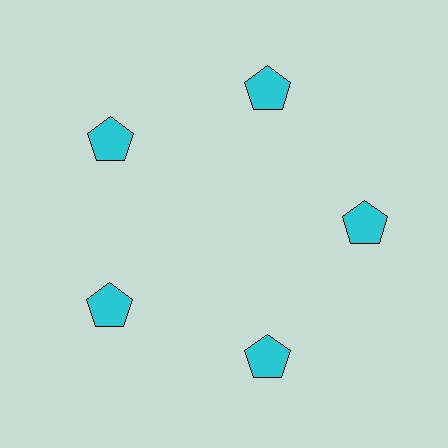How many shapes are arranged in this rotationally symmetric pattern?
There are 5 shapes, arranged in 5 groups of 1.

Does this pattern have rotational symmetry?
Yes, this pattern has 5-fold rotational symmetry. It looks the same after rotating 72 degrees around the center.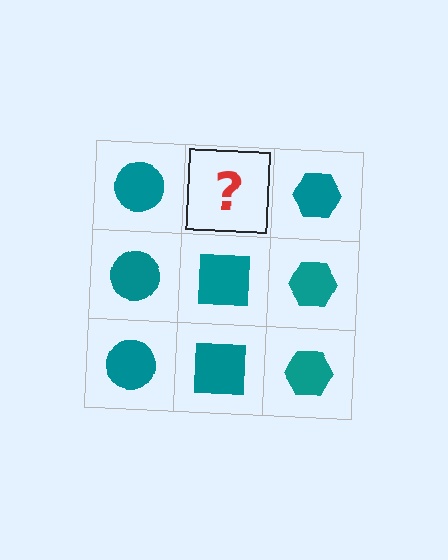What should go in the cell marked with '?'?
The missing cell should contain a teal square.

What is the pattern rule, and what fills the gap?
The rule is that each column has a consistent shape. The gap should be filled with a teal square.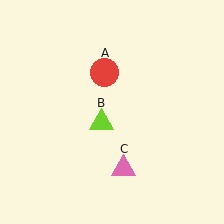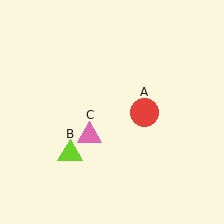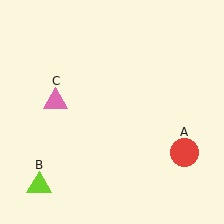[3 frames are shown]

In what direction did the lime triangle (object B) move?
The lime triangle (object B) moved down and to the left.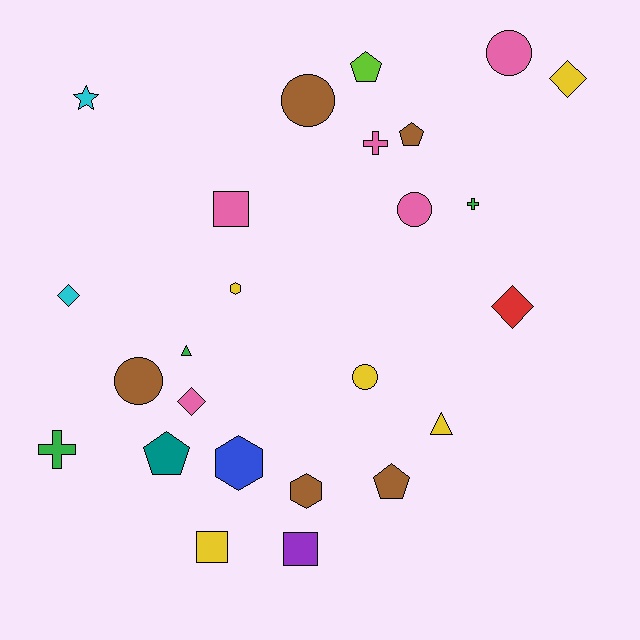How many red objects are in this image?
There is 1 red object.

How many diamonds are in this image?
There are 4 diamonds.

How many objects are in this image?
There are 25 objects.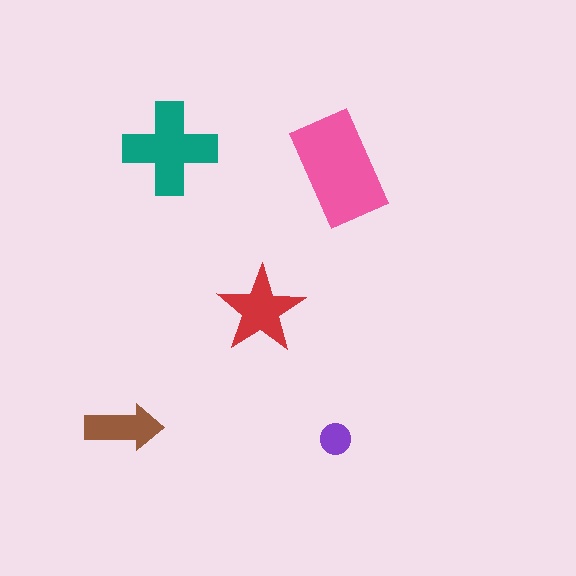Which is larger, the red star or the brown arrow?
The red star.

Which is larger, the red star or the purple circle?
The red star.